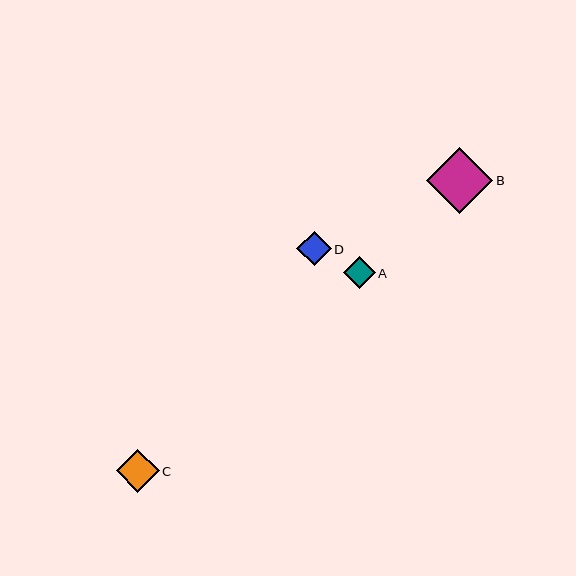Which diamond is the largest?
Diamond B is the largest with a size of approximately 66 pixels.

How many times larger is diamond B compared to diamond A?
Diamond B is approximately 2.0 times the size of diamond A.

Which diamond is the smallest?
Diamond A is the smallest with a size of approximately 32 pixels.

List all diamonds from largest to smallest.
From largest to smallest: B, C, D, A.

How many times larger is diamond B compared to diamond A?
Diamond B is approximately 2.0 times the size of diamond A.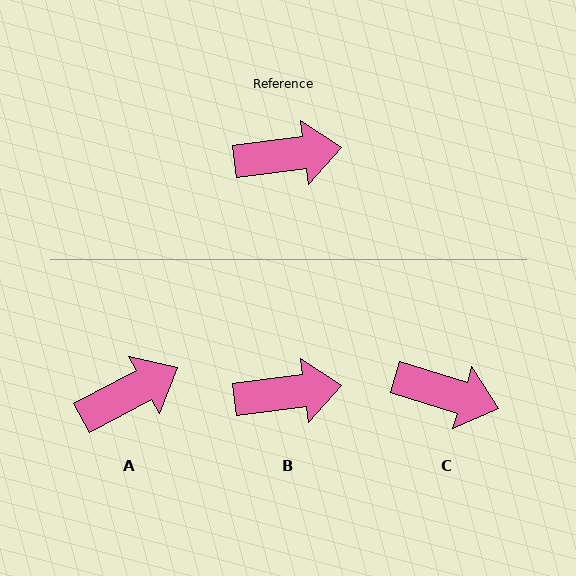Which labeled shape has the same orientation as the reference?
B.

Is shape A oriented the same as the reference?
No, it is off by about 21 degrees.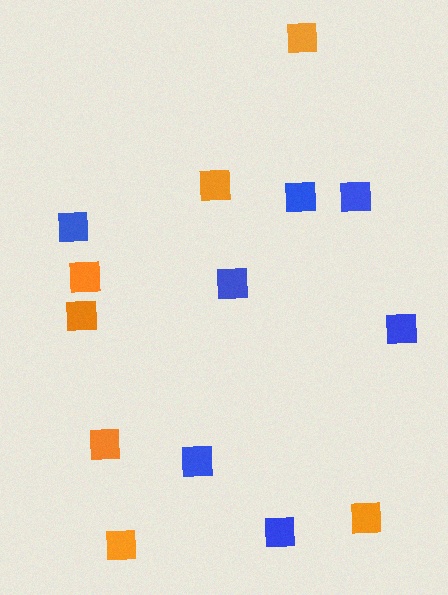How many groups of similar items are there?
There are 2 groups: one group of blue squares (7) and one group of orange squares (7).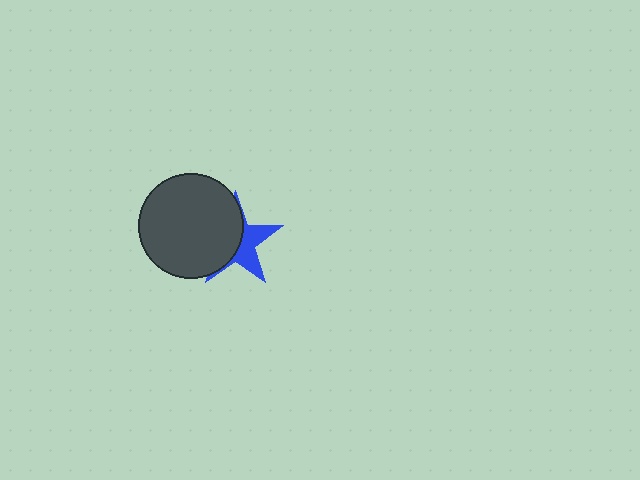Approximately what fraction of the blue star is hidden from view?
Roughly 56% of the blue star is hidden behind the dark gray circle.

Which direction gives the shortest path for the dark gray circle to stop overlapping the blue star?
Moving left gives the shortest separation.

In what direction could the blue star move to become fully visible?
The blue star could move right. That would shift it out from behind the dark gray circle entirely.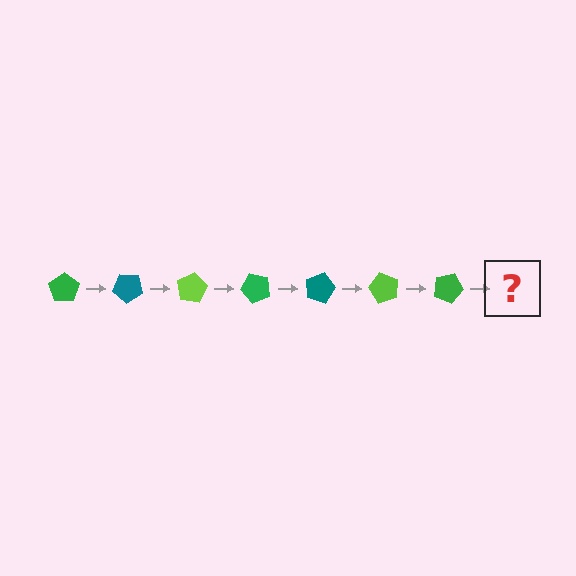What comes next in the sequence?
The next element should be a teal pentagon, rotated 280 degrees from the start.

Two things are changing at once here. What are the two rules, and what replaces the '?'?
The two rules are that it rotates 40 degrees each step and the color cycles through green, teal, and lime. The '?' should be a teal pentagon, rotated 280 degrees from the start.